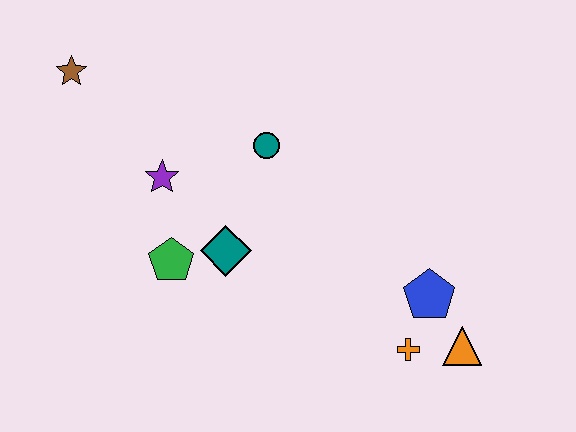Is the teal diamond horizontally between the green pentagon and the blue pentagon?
Yes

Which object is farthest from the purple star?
The orange triangle is farthest from the purple star.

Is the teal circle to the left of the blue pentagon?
Yes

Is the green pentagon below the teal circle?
Yes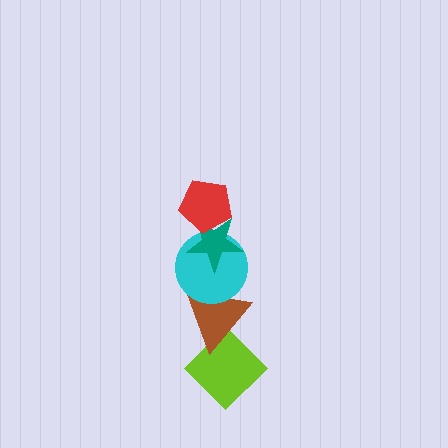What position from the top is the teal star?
The teal star is 2nd from the top.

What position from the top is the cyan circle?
The cyan circle is 3rd from the top.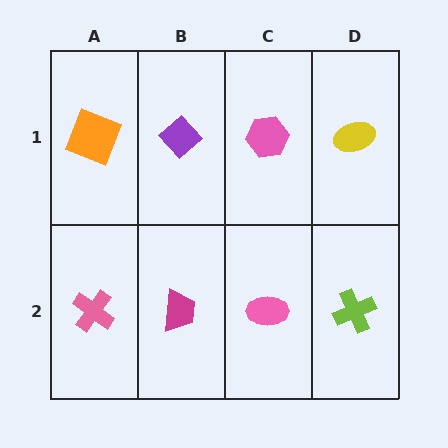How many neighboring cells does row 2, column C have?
3.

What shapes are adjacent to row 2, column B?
A purple diamond (row 1, column B), a pink cross (row 2, column A), a pink ellipse (row 2, column C).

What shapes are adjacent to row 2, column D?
A yellow ellipse (row 1, column D), a pink ellipse (row 2, column C).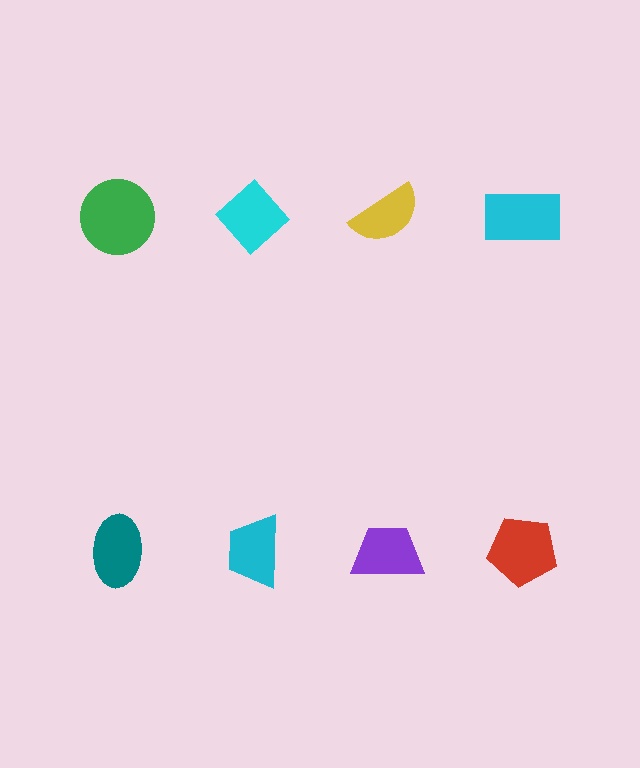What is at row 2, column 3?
A purple trapezoid.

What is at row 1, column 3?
A yellow semicircle.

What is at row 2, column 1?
A teal ellipse.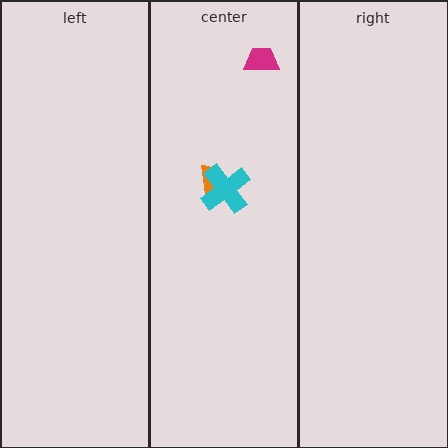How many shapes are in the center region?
3.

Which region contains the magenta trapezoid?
The center region.